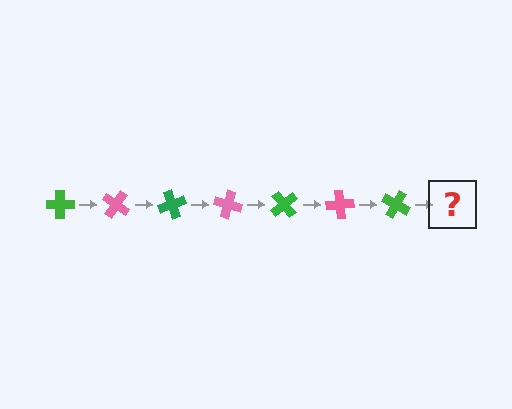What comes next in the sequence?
The next element should be a pink cross, rotated 245 degrees from the start.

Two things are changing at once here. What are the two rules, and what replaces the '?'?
The two rules are that it rotates 35 degrees each step and the color cycles through green and pink. The '?' should be a pink cross, rotated 245 degrees from the start.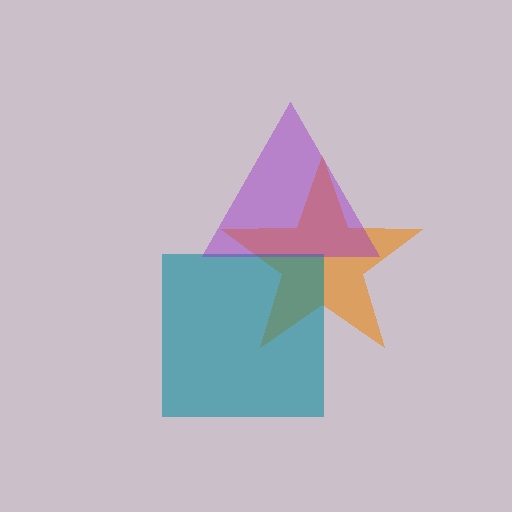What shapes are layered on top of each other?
The layered shapes are: an orange star, a teal square, a purple triangle.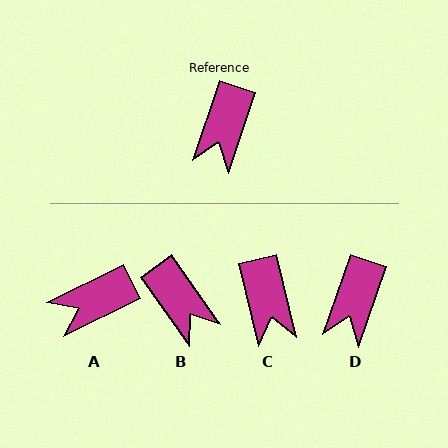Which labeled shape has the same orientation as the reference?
D.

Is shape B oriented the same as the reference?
No, it is off by about 54 degrees.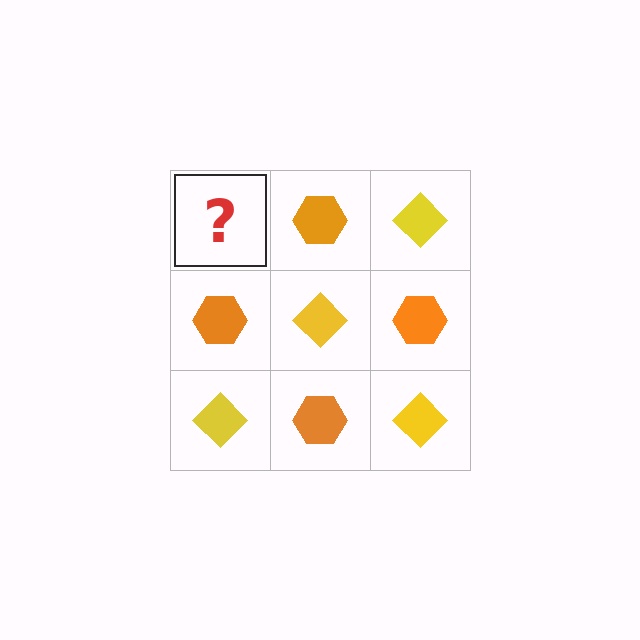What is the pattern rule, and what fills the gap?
The rule is that it alternates yellow diamond and orange hexagon in a checkerboard pattern. The gap should be filled with a yellow diamond.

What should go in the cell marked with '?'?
The missing cell should contain a yellow diamond.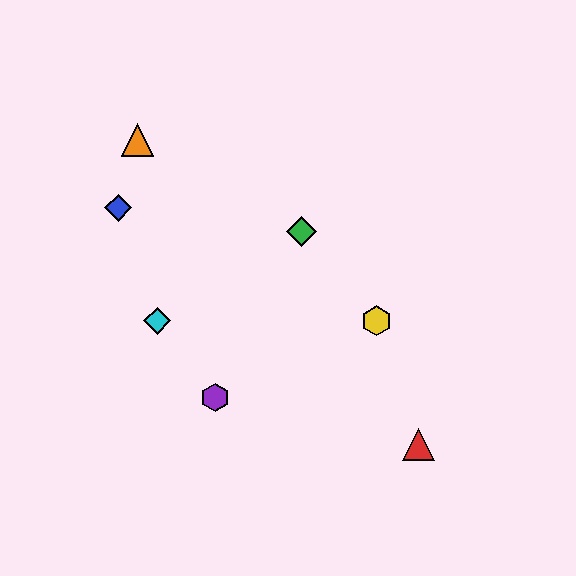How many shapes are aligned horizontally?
2 shapes (the yellow hexagon, the cyan diamond) are aligned horizontally.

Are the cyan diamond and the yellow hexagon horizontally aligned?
Yes, both are at y≈321.